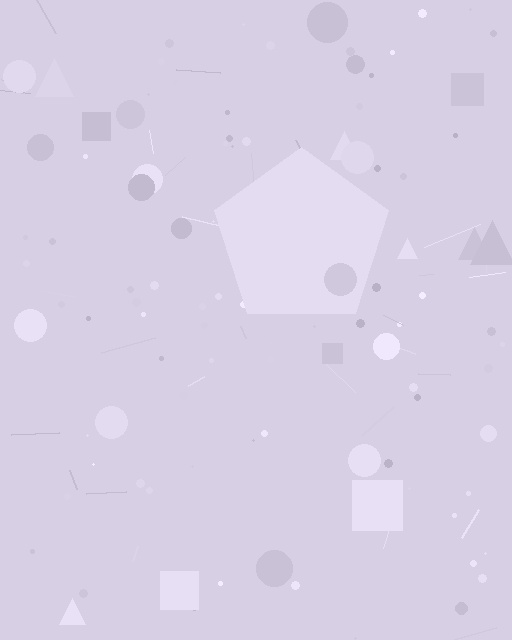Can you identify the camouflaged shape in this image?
The camouflaged shape is a pentagon.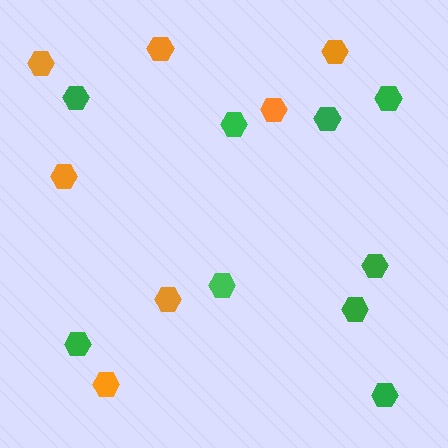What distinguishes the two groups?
There are 2 groups: one group of green hexagons (9) and one group of orange hexagons (7).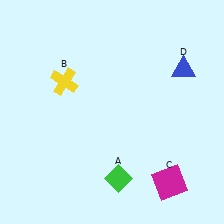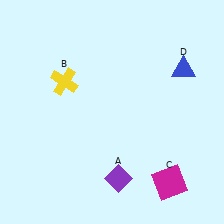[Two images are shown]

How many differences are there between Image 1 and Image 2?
There is 1 difference between the two images.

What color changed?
The diamond (A) changed from green in Image 1 to purple in Image 2.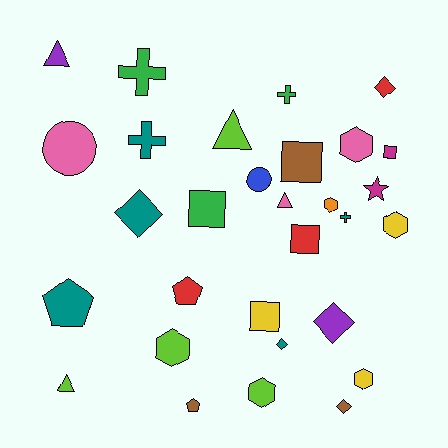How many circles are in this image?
There are 2 circles.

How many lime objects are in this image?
There are 4 lime objects.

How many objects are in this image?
There are 30 objects.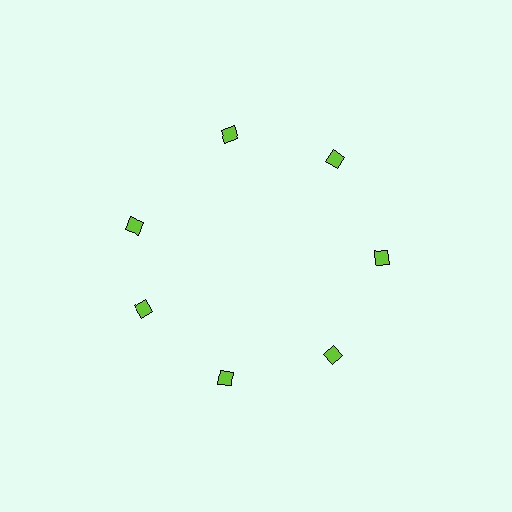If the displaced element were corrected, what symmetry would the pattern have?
It would have 7-fold rotational symmetry — the pattern would map onto itself every 51 degrees.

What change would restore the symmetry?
The symmetry would be restored by rotating it back into even spacing with its neighbors so that all 7 diamonds sit at equal angles and equal distance from the center.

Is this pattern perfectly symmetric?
No. The 7 lime diamonds are arranged in a ring, but one element near the 10 o'clock position is rotated out of alignment along the ring, breaking the 7-fold rotational symmetry.